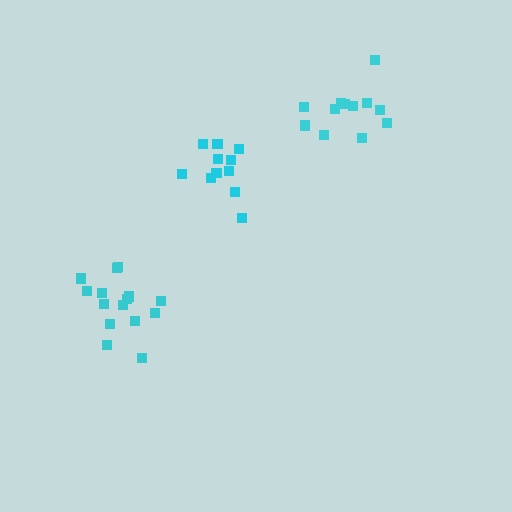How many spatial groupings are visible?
There are 3 spatial groupings.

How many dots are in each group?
Group 1: 11 dots, Group 2: 15 dots, Group 3: 12 dots (38 total).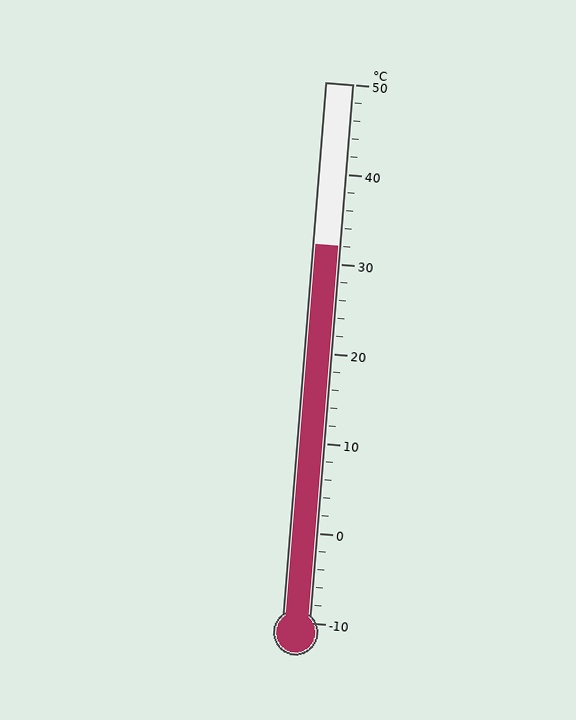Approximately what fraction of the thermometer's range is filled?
The thermometer is filled to approximately 70% of its range.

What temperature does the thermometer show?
The thermometer shows approximately 32°C.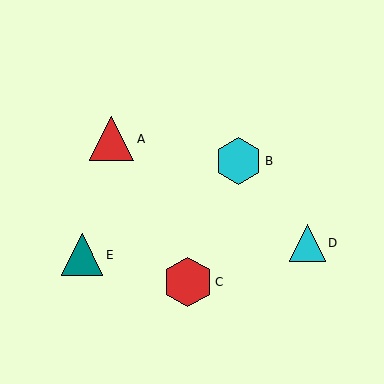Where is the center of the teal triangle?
The center of the teal triangle is at (82, 255).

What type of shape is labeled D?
Shape D is a cyan triangle.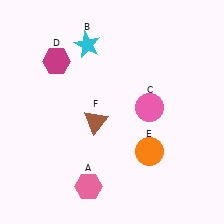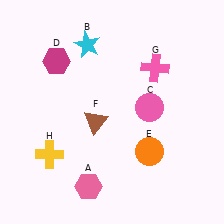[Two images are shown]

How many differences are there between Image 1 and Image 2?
There are 2 differences between the two images.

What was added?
A pink cross (G), a yellow cross (H) were added in Image 2.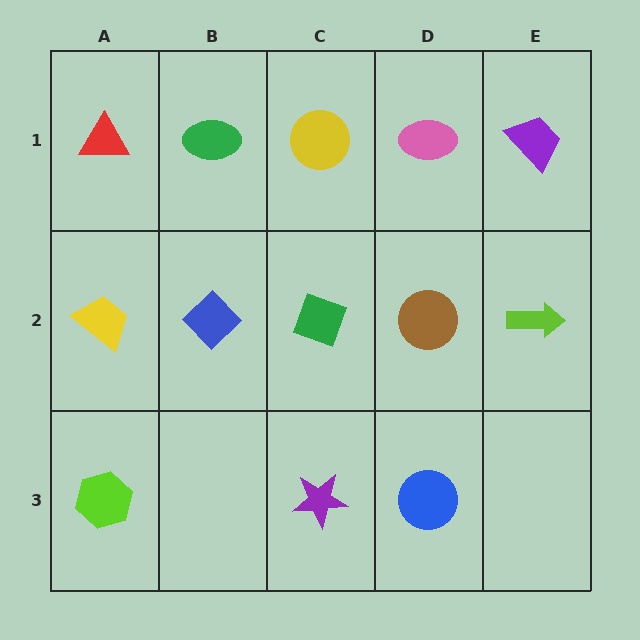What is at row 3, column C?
A purple star.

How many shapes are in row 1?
5 shapes.